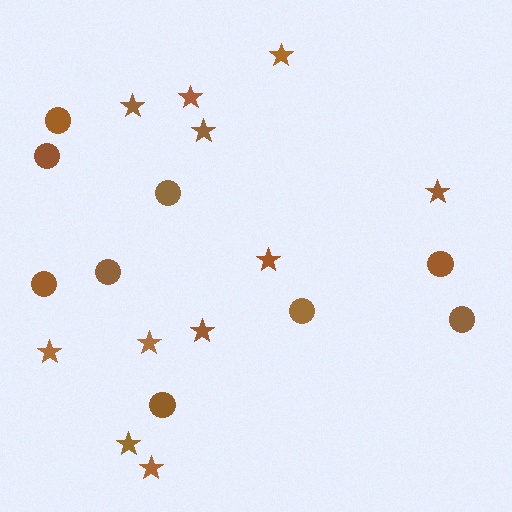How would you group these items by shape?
There are 2 groups: one group of stars (11) and one group of circles (9).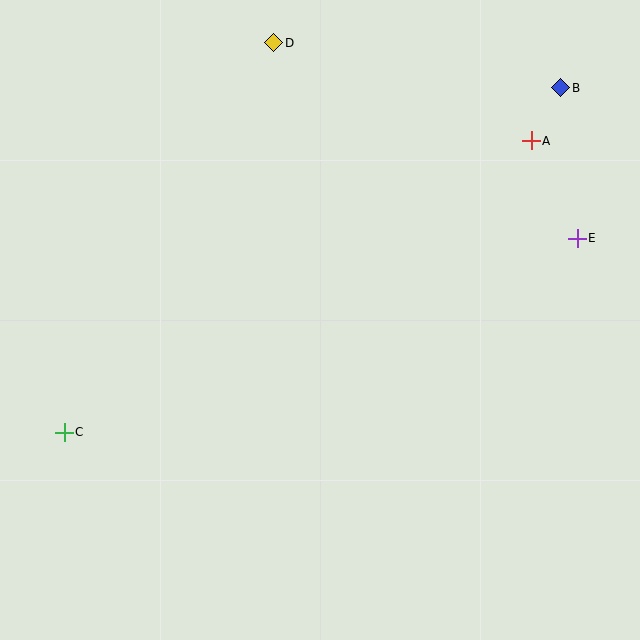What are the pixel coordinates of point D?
Point D is at (274, 43).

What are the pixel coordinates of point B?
Point B is at (561, 88).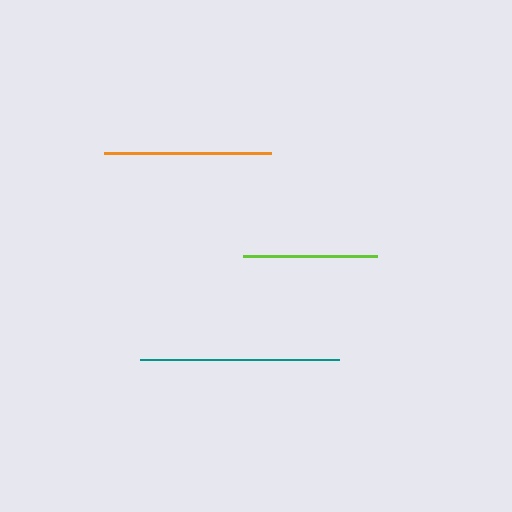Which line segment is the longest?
The teal line is the longest at approximately 200 pixels.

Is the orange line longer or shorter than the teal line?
The teal line is longer than the orange line.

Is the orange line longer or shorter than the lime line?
The orange line is longer than the lime line.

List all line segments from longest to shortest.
From longest to shortest: teal, orange, lime.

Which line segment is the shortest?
The lime line is the shortest at approximately 134 pixels.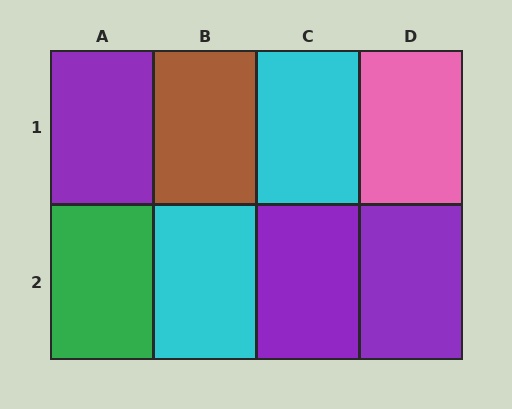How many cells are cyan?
2 cells are cyan.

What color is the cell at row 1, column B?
Brown.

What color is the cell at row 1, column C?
Cyan.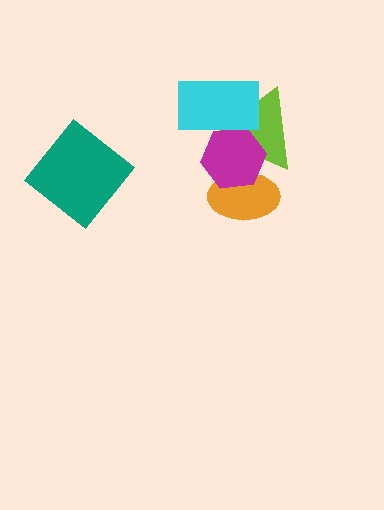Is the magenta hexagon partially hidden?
Yes, it is partially covered by another shape.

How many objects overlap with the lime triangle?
3 objects overlap with the lime triangle.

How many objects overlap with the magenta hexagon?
3 objects overlap with the magenta hexagon.